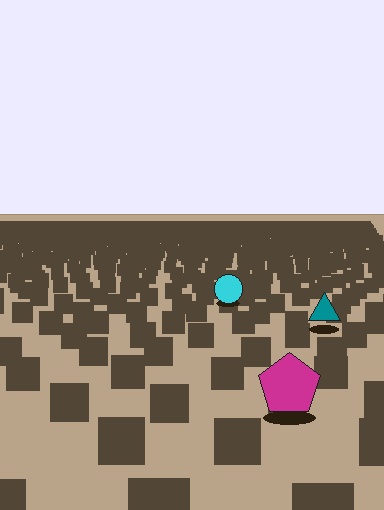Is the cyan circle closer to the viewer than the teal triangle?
No. The teal triangle is closer — you can tell from the texture gradient: the ground texture is coarser near it.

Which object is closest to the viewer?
The magenta pentagon is closest. The texture marks near it are larger and more spread out.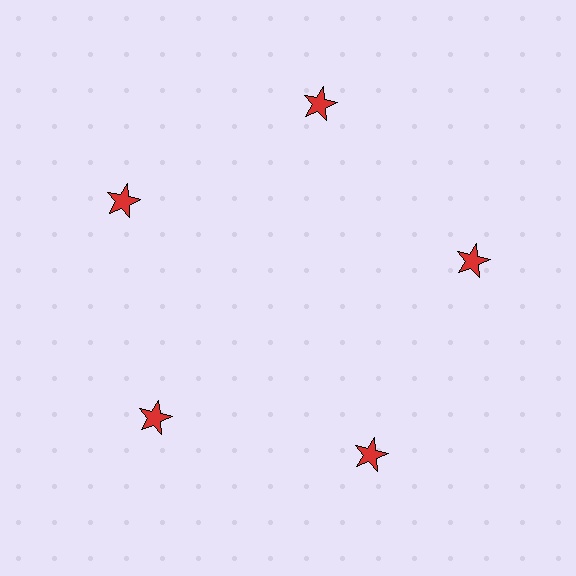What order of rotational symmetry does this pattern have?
This pattern has 5-fold rotational symmetry.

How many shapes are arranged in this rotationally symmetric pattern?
There are 5 shapes, arranged in 5 groups of 1.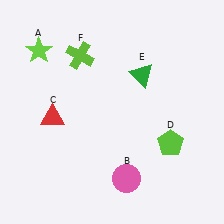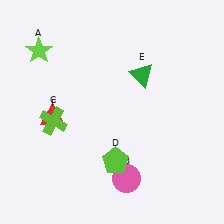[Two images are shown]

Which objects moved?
The objects that moved are: the lime pentagon (D), the lime cross (F).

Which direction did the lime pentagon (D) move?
The lime pentagon (D) moved left.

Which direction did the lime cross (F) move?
The lime cross (F) moved down.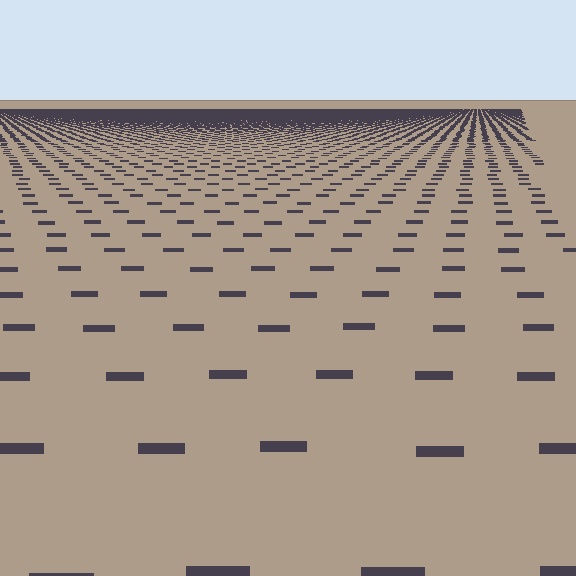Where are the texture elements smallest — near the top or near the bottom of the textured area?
Near the top.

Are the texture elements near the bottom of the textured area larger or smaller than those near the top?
Larger. Near the bottom, elements are closer to the viewer and appear at a bigger on-screen size.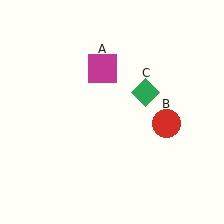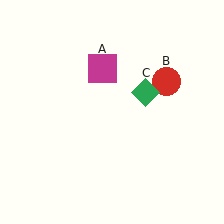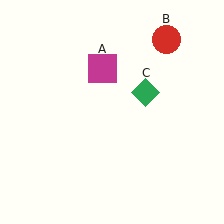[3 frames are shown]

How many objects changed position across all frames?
1 object changed position: red circle (object B).